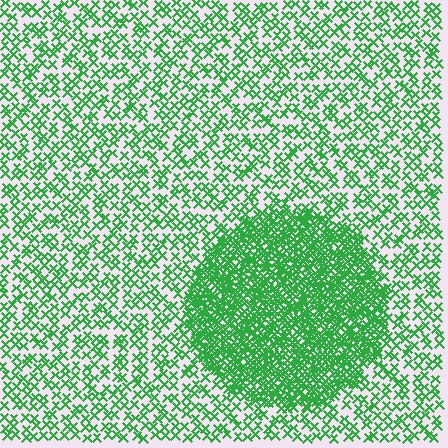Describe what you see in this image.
The image contains small green elements arranged at two different densities. A circle-shaped region is visible where the elements are more densely packed than the surrounding area.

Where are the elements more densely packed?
The elements are more densely packed inside the circle boundary.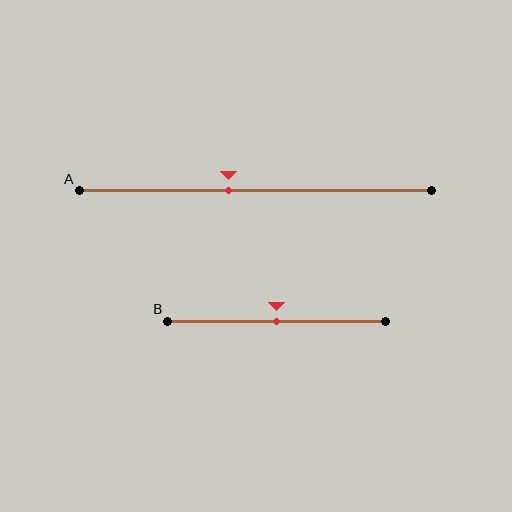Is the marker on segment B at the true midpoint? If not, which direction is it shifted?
Yes, the marker on segment B is at the true midpoint.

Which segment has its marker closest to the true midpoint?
Segment B has its marker closest to the true midpoint.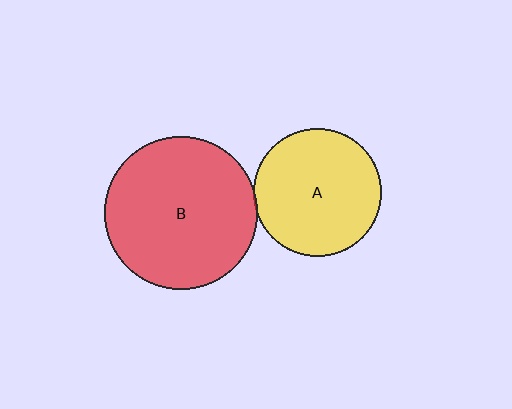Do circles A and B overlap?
Yes.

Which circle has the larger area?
Circle B (red).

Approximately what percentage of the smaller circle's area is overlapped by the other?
Approximately 5%.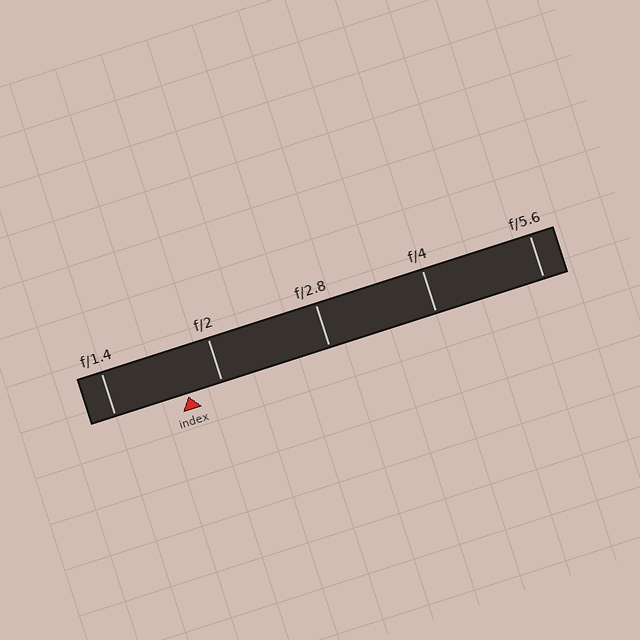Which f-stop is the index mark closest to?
The index mark is closest to f/2.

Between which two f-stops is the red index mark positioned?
The index mark is between f/1.4 and f/2.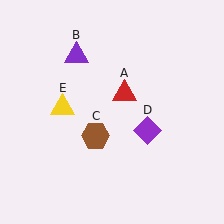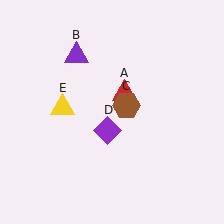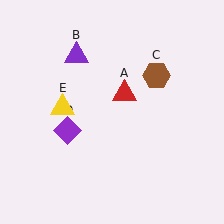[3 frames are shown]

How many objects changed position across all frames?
2 objects changed position: brown hexagon (object C), purple diamond (object D).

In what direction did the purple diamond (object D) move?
The purple diamond (object D) moved left.